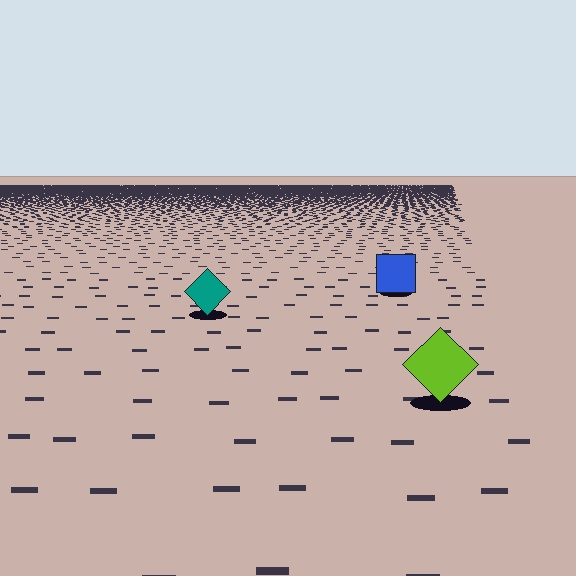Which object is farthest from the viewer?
The blue square is farthest from the viewer. It appears smaller and the ground texture around it is denser.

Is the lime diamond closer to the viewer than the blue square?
Yes. The lime diamond is closer — you can tell from the texture gradient: the ground texture is coarser near it.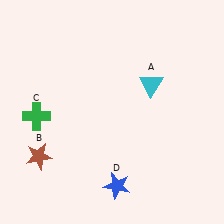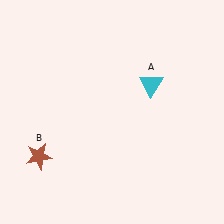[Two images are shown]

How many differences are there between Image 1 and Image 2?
There are 2 differences between the two images.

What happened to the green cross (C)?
The green cross (C) was removed in Image 2. It was in the bottom-left area of Image 1.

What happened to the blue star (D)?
The blue star (D) was removed in Image 2. It was in the bottom-right area of Image 1.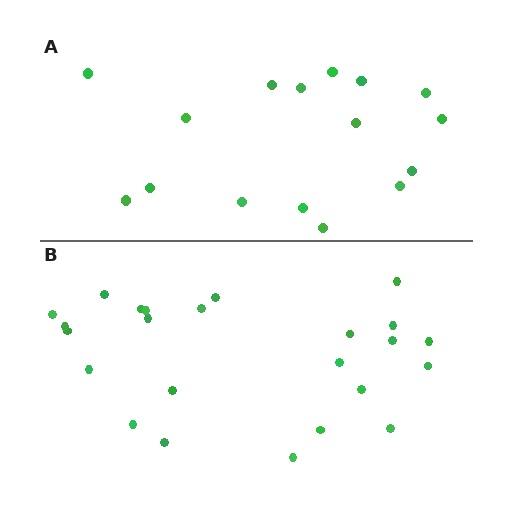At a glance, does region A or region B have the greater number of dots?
Region B (the bottom region) has more dots.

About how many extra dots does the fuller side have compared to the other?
Region B has roughly 8 or so more dots than region A.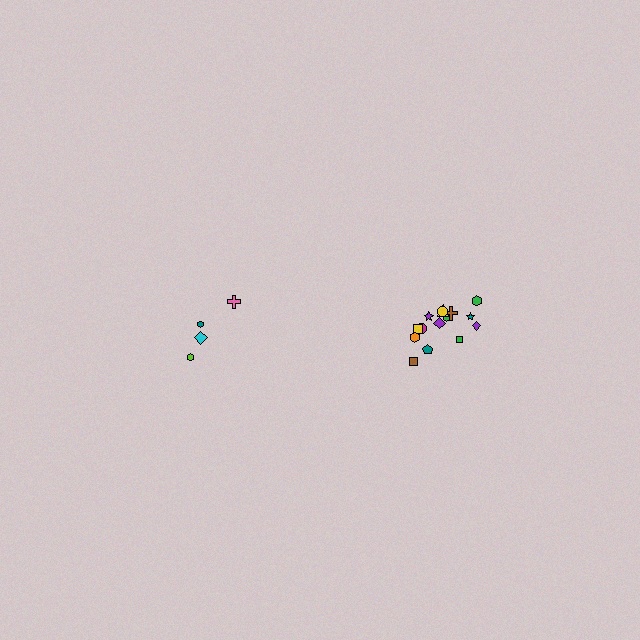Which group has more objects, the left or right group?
The right group.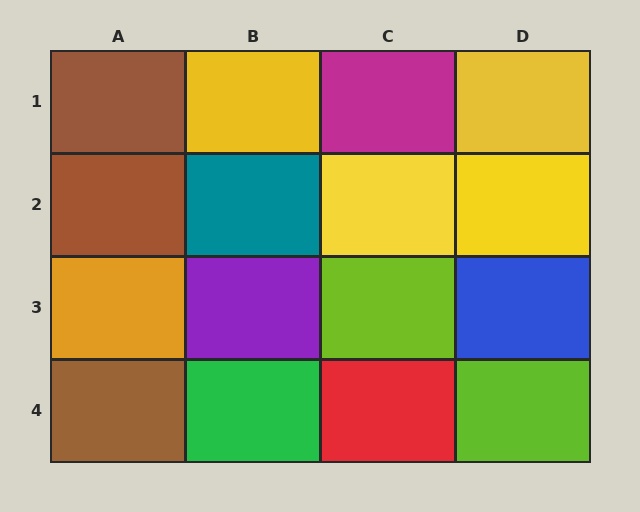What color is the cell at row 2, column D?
Yellow.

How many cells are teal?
1 cell is teal.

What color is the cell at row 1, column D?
Yellow.